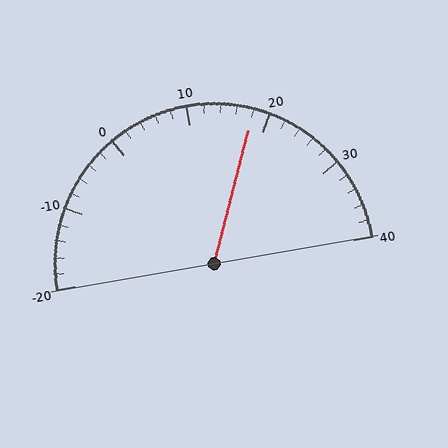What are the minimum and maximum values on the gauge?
The gauge ranges from -20 to 40.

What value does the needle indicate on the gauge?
The needle indicates approximately 18.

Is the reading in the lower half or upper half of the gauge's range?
The reading is in the upper half of the range (-20 to 40).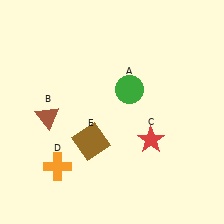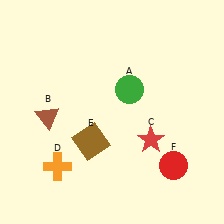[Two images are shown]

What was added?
A red circle (F) was added in Image 2.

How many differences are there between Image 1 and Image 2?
There is 1 difference between the two images.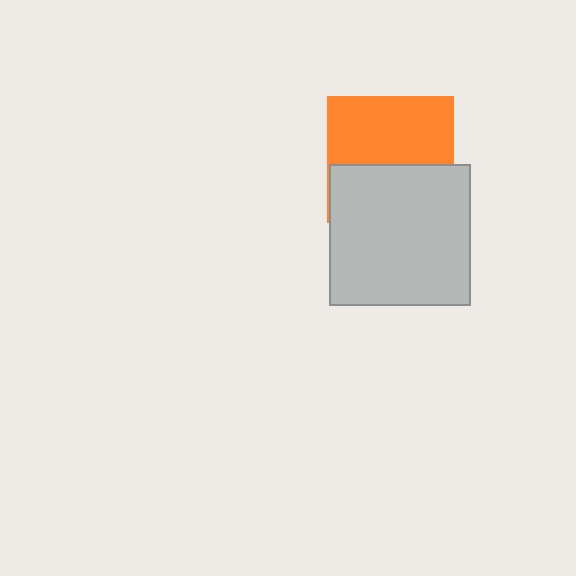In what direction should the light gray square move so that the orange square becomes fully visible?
The light gray square should move down. That is the shortest direction to clear the overlap and leave the orange square fully visible.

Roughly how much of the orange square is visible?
About half of it is visible (roughly 54%).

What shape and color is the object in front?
The object in front is a light gray square.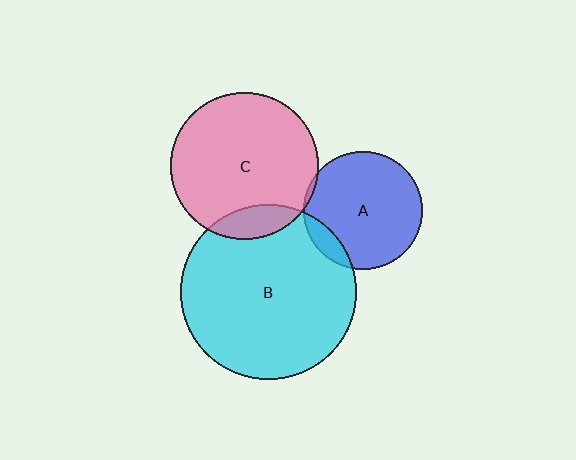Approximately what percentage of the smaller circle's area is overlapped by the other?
Approximately 10%.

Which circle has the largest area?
Circle B (cyan).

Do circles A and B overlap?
Yes.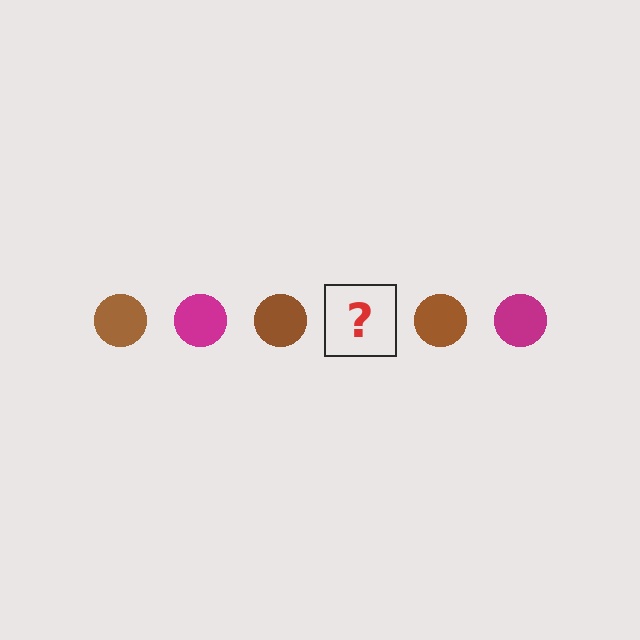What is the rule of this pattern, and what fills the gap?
The rule is that the pattern cycles through brown, magenta circles. The gap should be filled with a magenta circle.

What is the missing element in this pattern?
The missing element is a magenta circle.